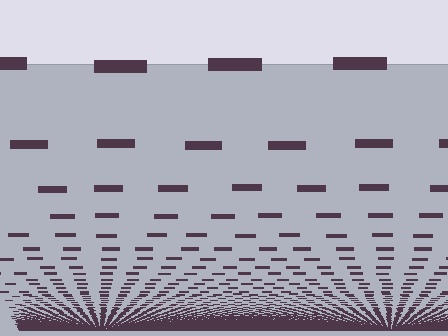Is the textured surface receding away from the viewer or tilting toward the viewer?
The surface appears to tilt toward the viewer. Texture elements get larger and sparser toward the top.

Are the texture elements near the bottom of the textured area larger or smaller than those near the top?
Smaller. The gradient is inverted — elements near the bottom are smaller and denser.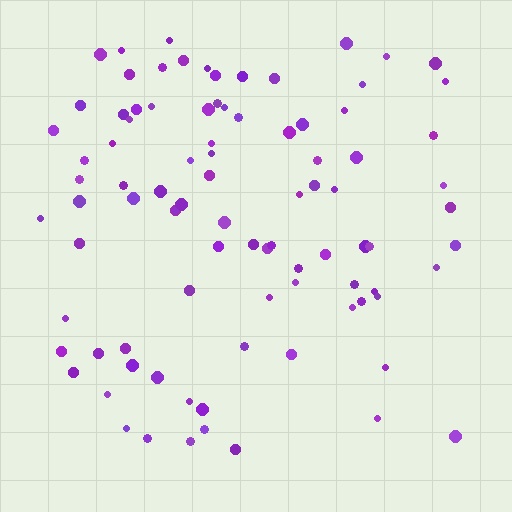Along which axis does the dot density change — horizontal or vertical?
Vertical.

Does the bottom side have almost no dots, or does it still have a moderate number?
Still a moderate number, just noticeably fewer than the top.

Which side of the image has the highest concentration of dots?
The top.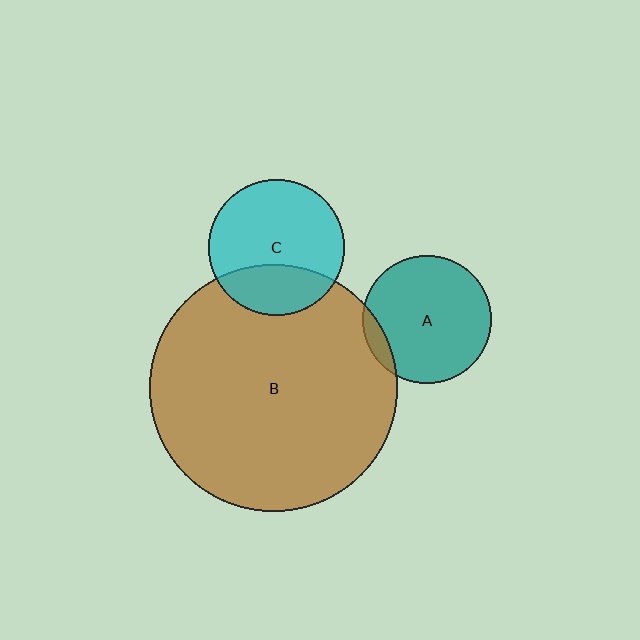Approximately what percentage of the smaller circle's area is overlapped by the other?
Approximately 10%.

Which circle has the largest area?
Circle B (brown).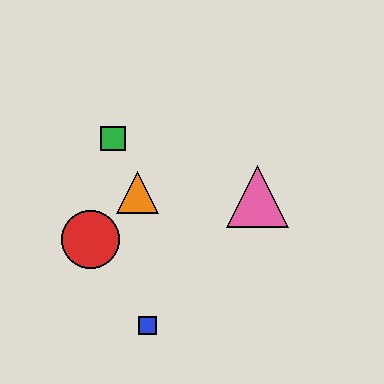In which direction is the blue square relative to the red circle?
The blue square is below the red circle.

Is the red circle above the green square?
No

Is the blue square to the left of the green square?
No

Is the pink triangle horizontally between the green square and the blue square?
No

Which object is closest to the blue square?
The red circle is closest to the blue square.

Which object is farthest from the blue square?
The green square is farthest from the blue square.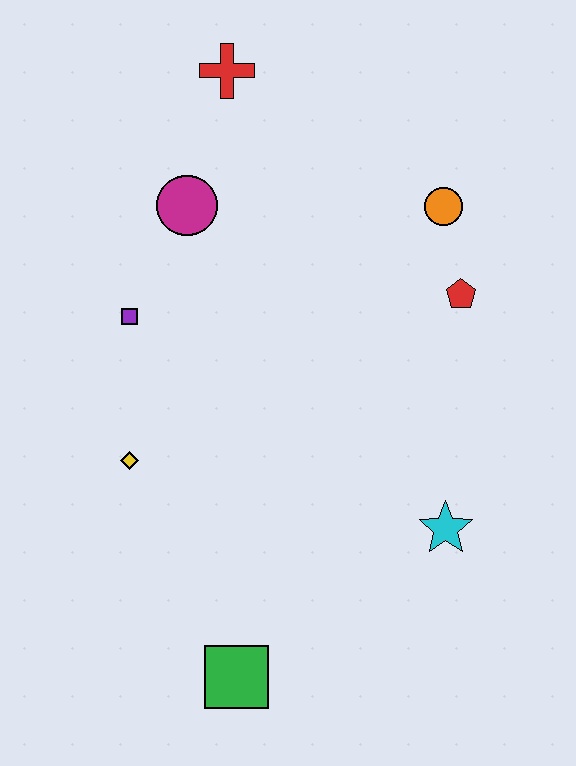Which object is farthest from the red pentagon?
The green square is farthest from the red pentagon.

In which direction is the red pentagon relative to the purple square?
The red pentagon is to the right of the purple square.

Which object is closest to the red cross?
The magenta circle is closest to the red cross.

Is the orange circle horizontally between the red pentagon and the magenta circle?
Yes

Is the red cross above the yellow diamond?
Yes